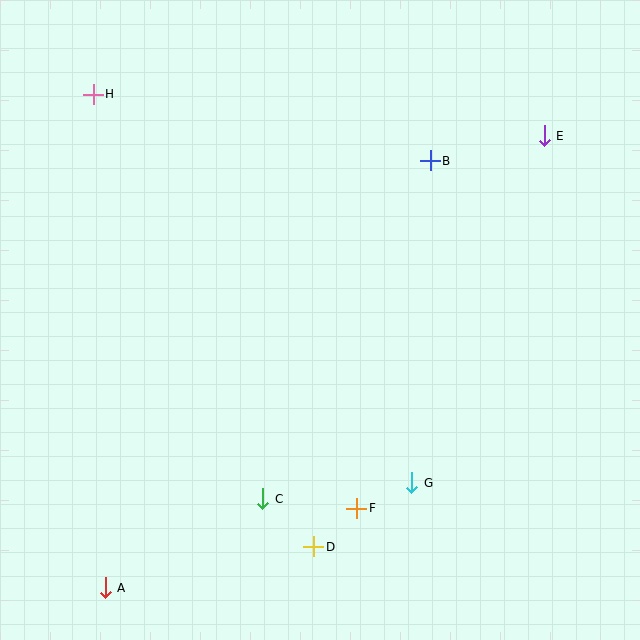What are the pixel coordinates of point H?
Point H is at (93, 94).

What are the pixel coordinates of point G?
Point G is at (412, 483).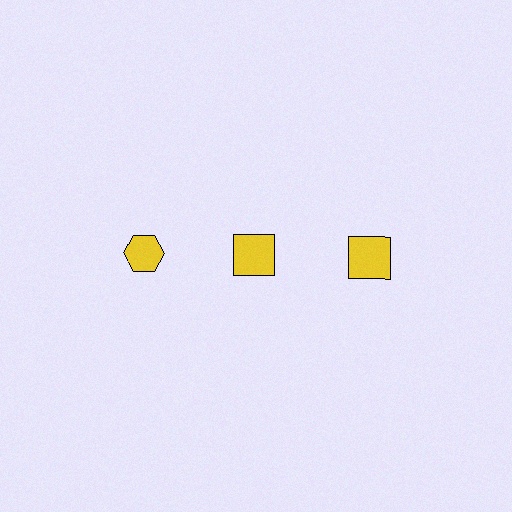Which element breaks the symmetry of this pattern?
The yellow hexagon in the top row, leftmost column breaks the symmetry. All other shapes are yellow squares.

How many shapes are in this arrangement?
There are 3 shapes arranged in a grid pattern.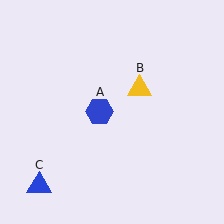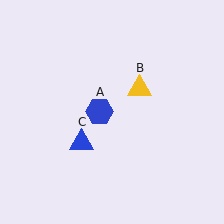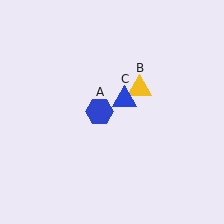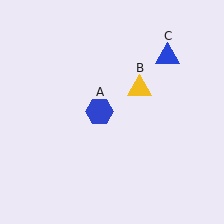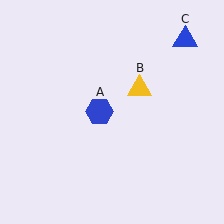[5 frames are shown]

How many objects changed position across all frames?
1 object changed position: blue triangle (object C).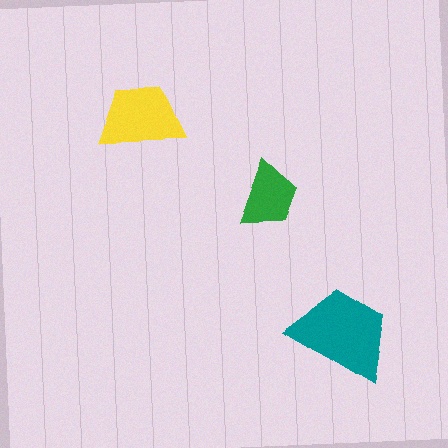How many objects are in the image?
There are 3 objects in the image.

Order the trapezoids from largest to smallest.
the teal one, the yellow one, the green one.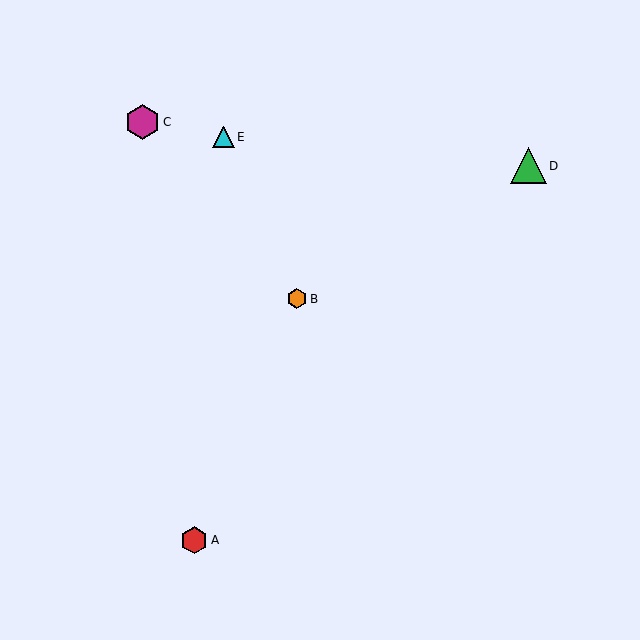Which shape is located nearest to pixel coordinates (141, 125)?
The magenta hexagon (labeled C) at (143, 122) is nearest to that location.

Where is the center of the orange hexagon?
The center of the orange hexagon is at (297, 299).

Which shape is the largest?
The green triangle (labeled D) is the largest.